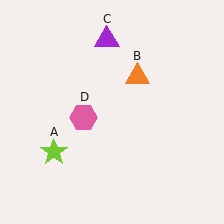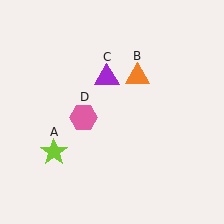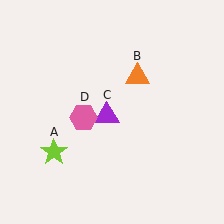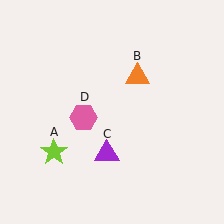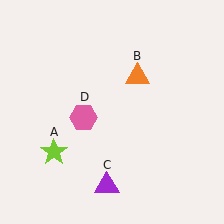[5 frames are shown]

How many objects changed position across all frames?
1 object changed position: purple triangle (object C).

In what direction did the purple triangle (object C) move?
The purple triangle (object C) moved down.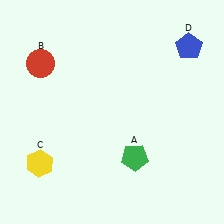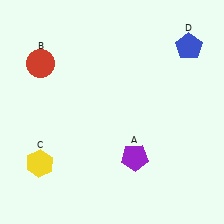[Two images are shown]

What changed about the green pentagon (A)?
In Image 1, A is green. In Image 2, it changed to purple.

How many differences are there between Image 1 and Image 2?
There is 1 difference between the two images.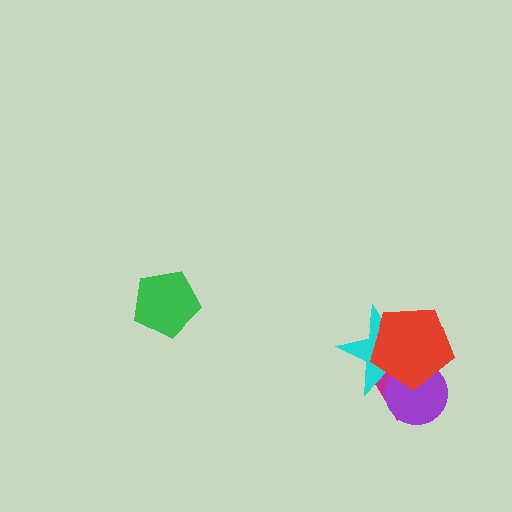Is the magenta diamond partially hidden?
Yes, it is partially covered by another shape.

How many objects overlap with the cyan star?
3 objects overlap with the cyan star.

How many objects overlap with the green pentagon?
0 objects overlap with the green pentagon.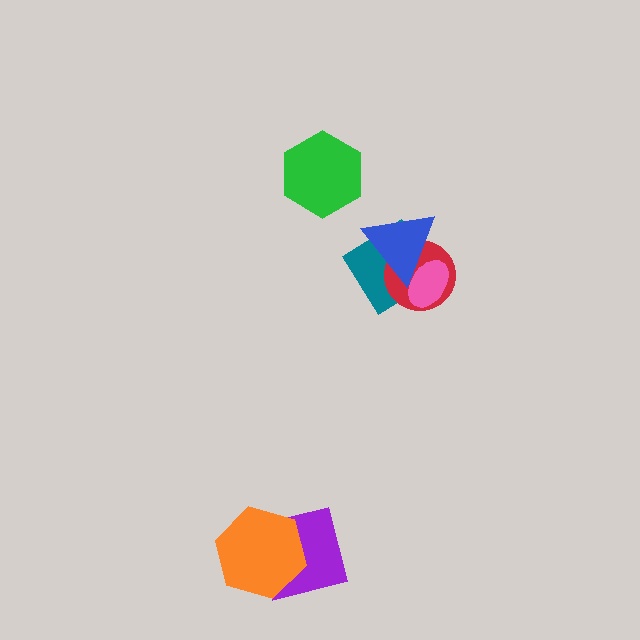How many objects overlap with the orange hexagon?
1 object overlaps with the orange hexagon.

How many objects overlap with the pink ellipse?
3 objects overlap with the pink ellipse.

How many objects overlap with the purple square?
1 object overlaps with the purple square.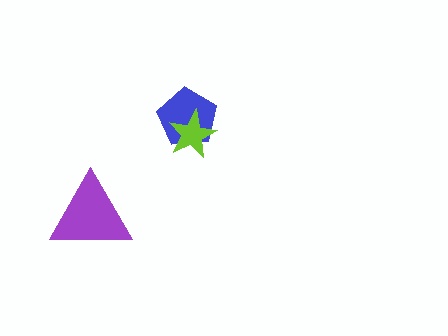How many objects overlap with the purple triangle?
0 objects overlap with the purple triangle.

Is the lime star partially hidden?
No, no other shape covers it.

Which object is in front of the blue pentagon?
The lime star is in front of the blue pentagon.